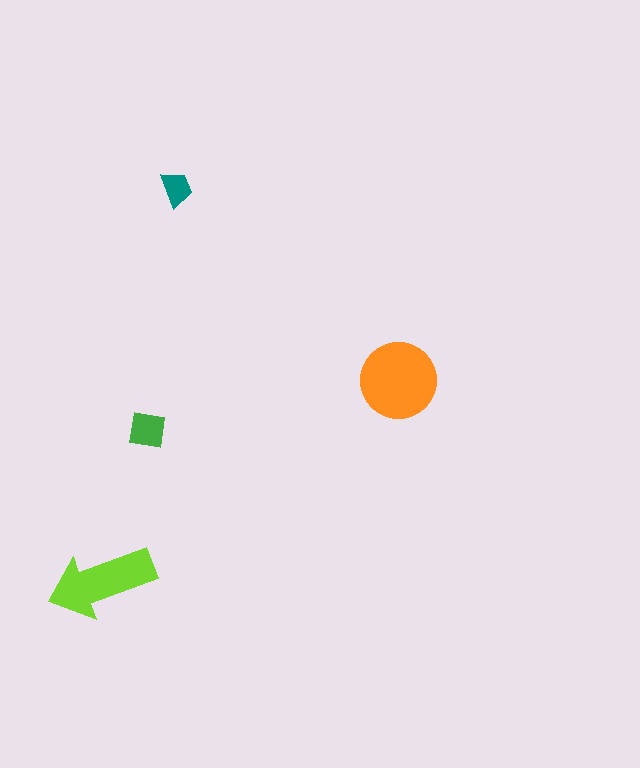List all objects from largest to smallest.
The orange circle, the lime arrow, the green square, the teal trapezoid.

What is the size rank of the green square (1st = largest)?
3rd.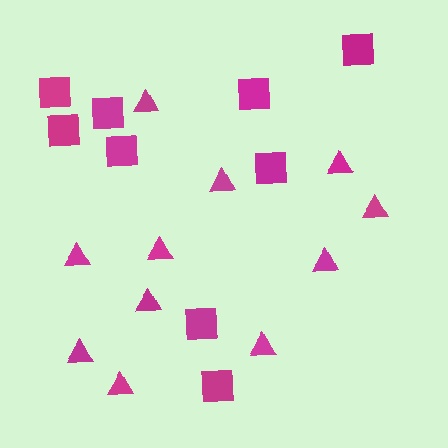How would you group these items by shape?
There are 2 groups: one group of squares (9) and one group of triangles (11).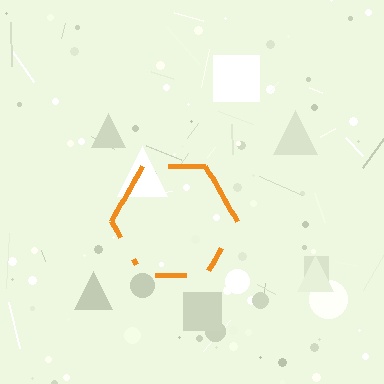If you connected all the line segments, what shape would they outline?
They would outline a hexagon.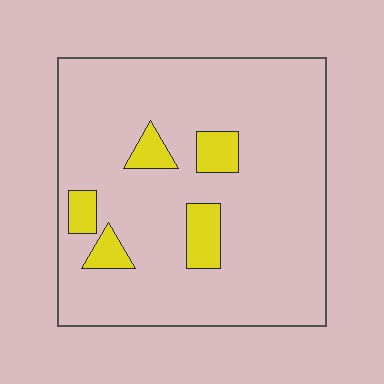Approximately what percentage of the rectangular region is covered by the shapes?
Approximately 10%.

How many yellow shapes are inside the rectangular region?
5.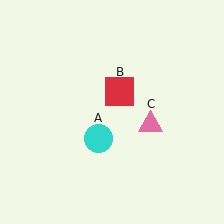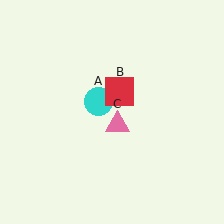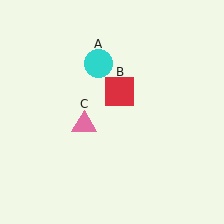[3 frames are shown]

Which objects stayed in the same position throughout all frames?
Red square (object B) remained stationary.